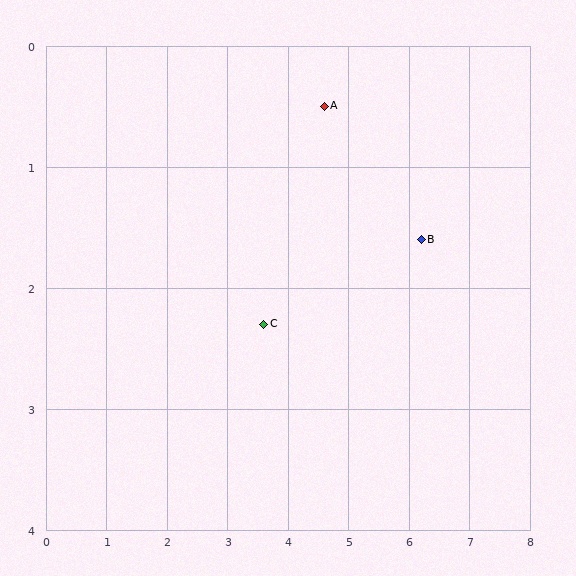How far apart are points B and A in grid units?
Points B and A are about 1.9 grid units apart.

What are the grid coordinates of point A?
Point A is at approximately (4.6, 0.5).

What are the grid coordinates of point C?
Point C is at approximately (3.6, 2.3).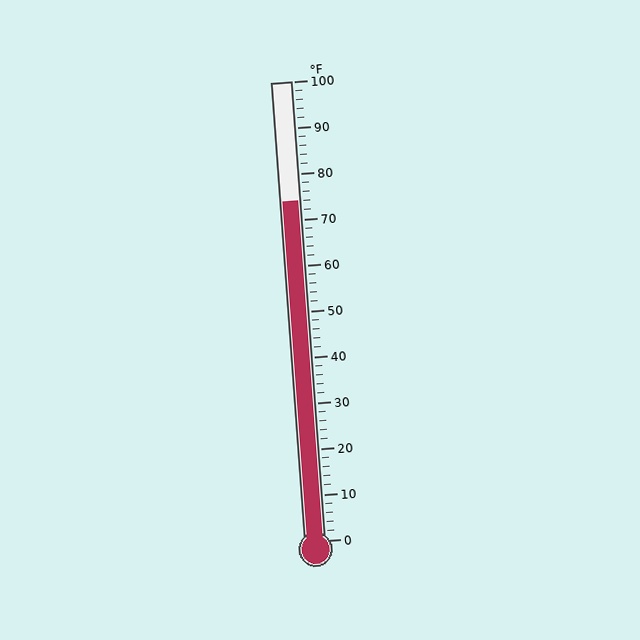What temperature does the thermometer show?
The thermometer shows approximately 74°F.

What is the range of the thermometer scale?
The thermometer scale ranges from 0°F to 100°F.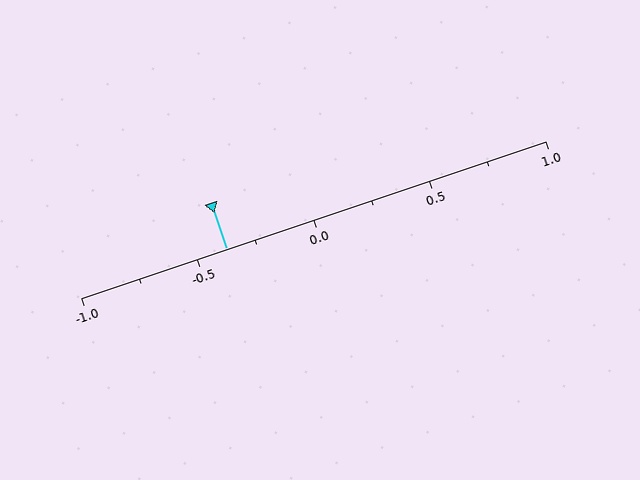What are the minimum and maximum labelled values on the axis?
The axis runs from -1.0 to 1.0.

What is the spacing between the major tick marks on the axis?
The major ticks are spaced 0.5 apart.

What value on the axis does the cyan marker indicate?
The marker indicates approximately -0.38.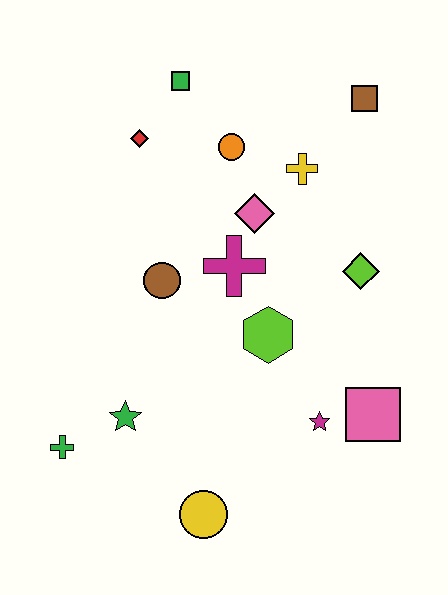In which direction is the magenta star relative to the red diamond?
The magenta star is below the red diamond.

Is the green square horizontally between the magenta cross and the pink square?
No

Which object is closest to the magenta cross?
The pink diamond is closest to the magenta cross.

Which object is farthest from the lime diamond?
The green cross is farthest from the lime diamond.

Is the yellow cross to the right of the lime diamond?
No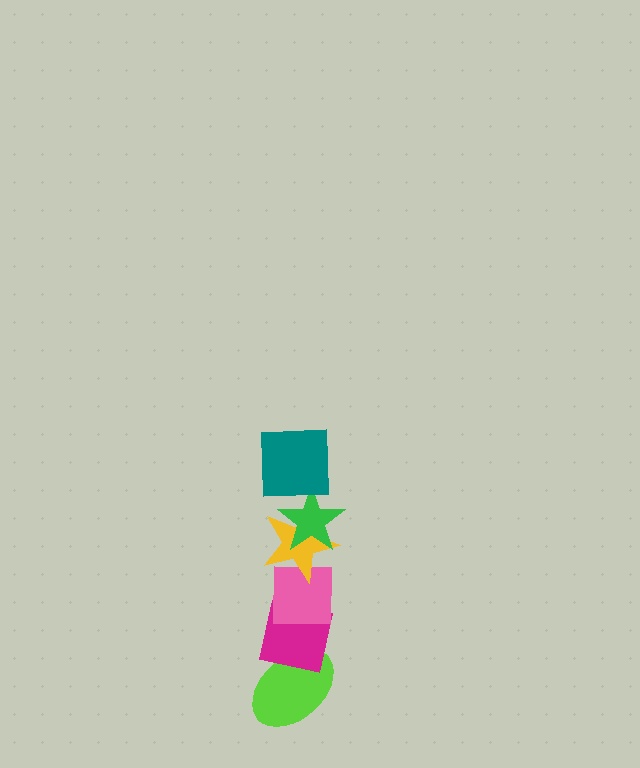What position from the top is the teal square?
The teal square is 1st from the top.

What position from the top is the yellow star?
The yellow star is 3rd from the top.